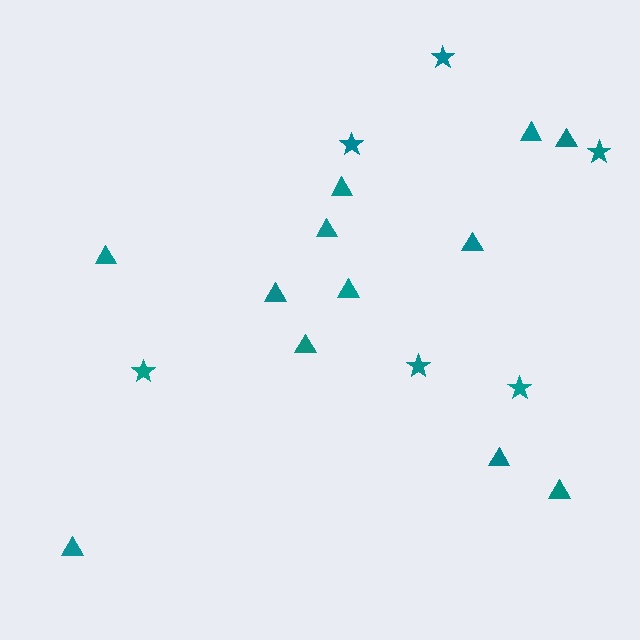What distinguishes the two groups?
There are 2 groups: one group of stars (6) and one group of triangles (12).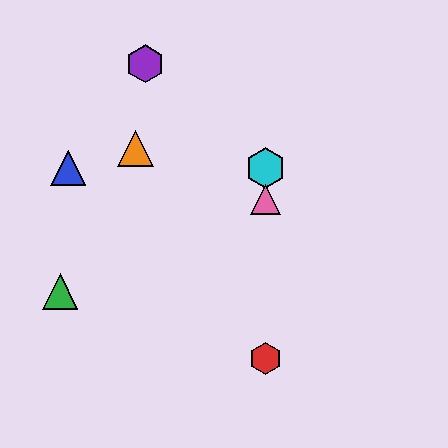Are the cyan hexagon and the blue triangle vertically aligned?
No, the cyan hexagon is at x≈266 and the blue triangle is at x≈68.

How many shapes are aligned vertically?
4 shapes (the red hexagon, the yellow hexagon, the cyan hexagon, the pink triangle) are aligned vertically.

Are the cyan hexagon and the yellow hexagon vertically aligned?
Yes, both are at x≈266.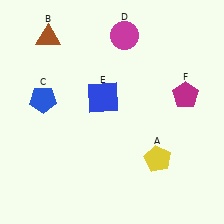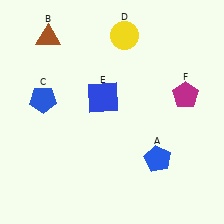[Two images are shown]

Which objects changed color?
A changed from yellow to blue. D changed from magenta to yellow.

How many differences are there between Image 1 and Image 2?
There are 2 differences between the two images.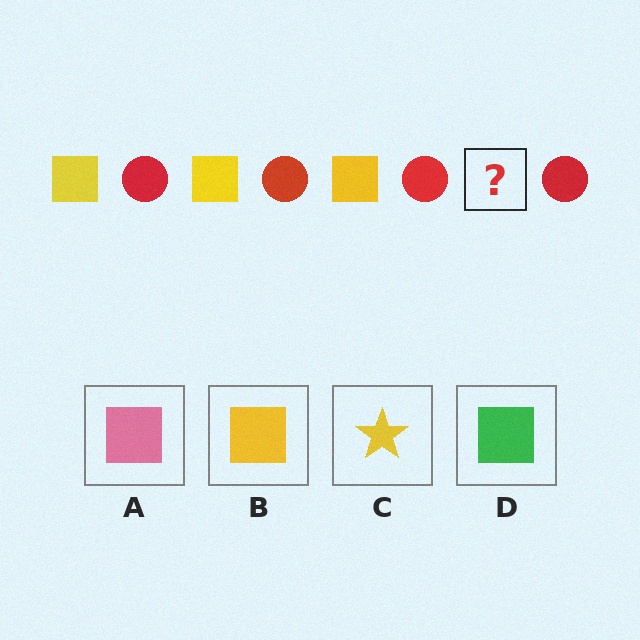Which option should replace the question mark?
Option B.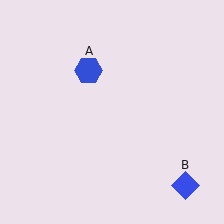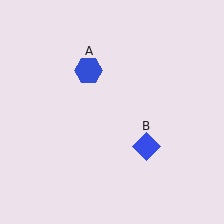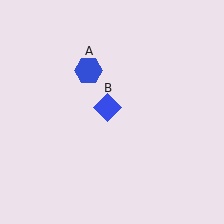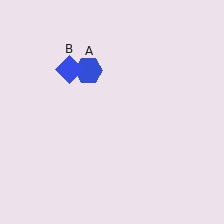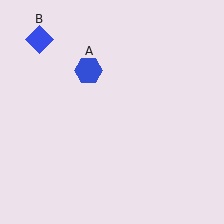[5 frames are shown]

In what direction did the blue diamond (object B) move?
The blue diamond (object B) moved up and to the left.